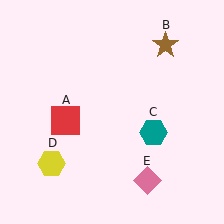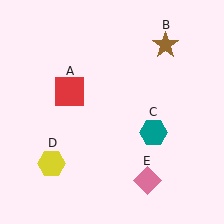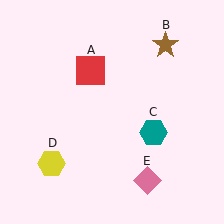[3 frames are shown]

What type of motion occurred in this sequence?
The red square (object A) rotated clockwise around the center of the scene.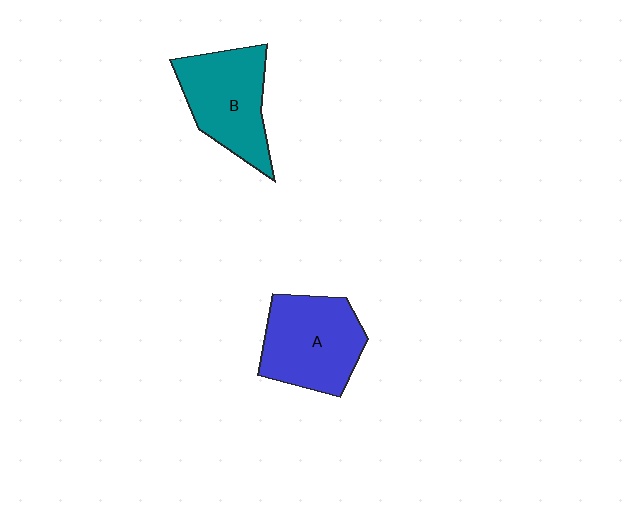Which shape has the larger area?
Shape A (blue).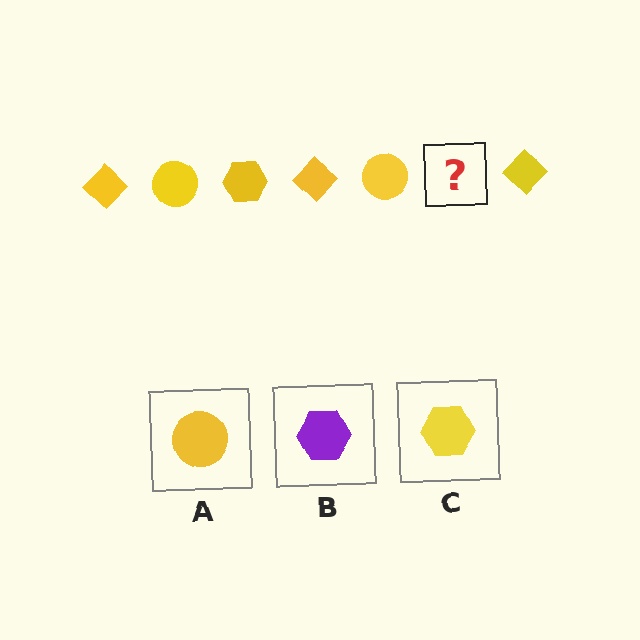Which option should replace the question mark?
Option C.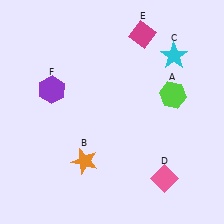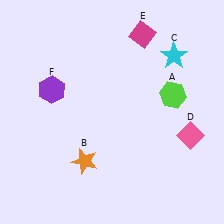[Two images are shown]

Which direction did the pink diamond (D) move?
The pink diamond (D) moved up.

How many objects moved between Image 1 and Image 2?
1 object moved between the two images.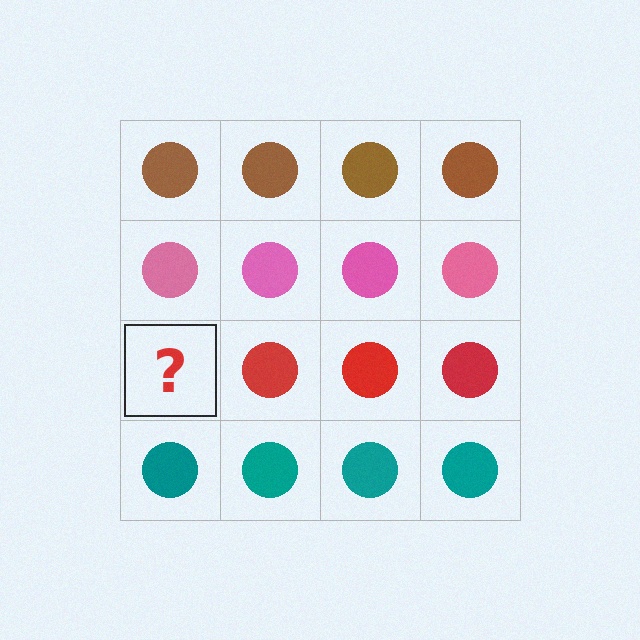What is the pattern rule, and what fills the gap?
The rule is that each row has a consistent color. The gap should be filled with a red circle.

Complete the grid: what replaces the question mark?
The question mark should be replaced with a red circle.